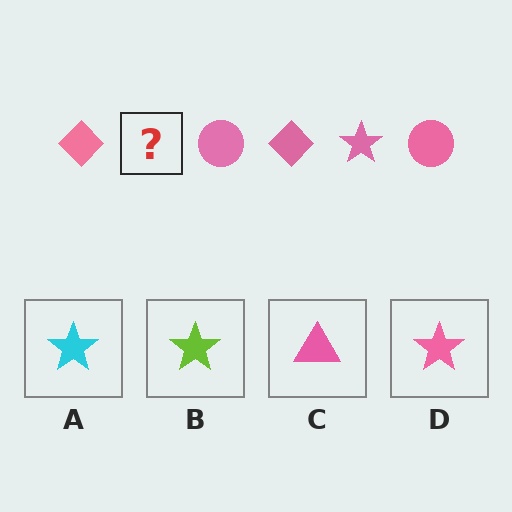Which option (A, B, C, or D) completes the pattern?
D.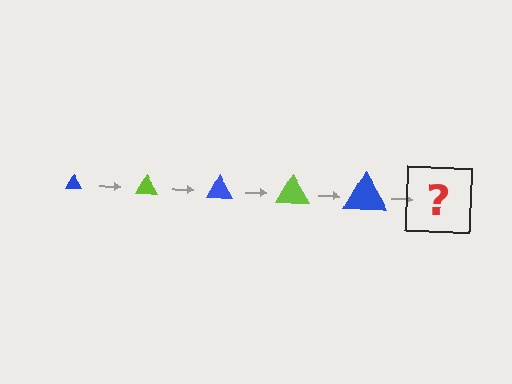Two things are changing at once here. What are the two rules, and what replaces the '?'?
The two rules are that the triangle grows larger each step and the color cycles through blue and lime. The '?' should be a lime triangle, larger than the previous one.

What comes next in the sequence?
The next element should be a lime triangle, larger than the previous one.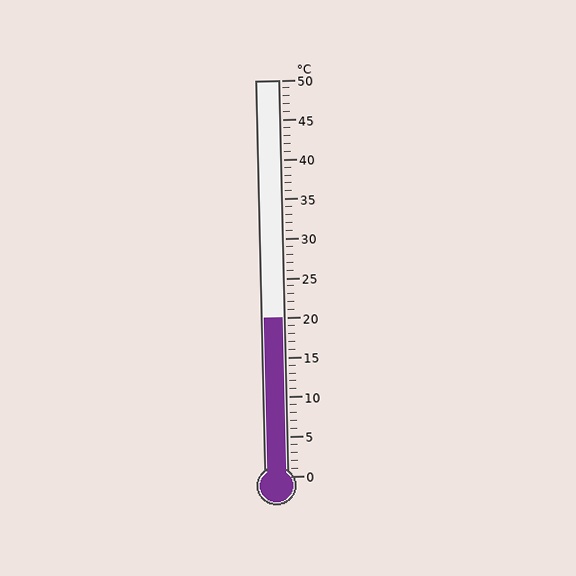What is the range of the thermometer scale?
The thermometer scale ranges from 0°C to 50°C.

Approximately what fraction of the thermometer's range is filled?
The thermometer is filled to approximately 40% of its range.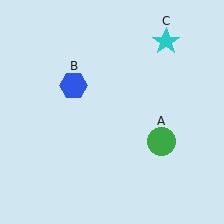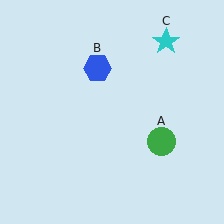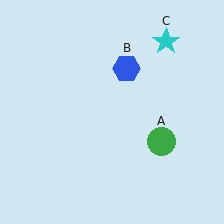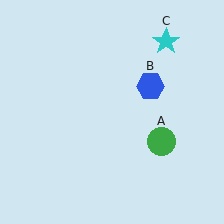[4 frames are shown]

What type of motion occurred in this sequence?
The blue hexagon (object B) rotated clockwise around the center of the scene.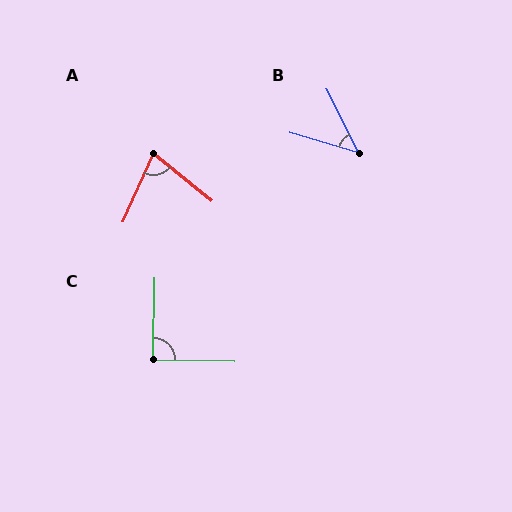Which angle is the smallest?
B, at approximately 47 degrees.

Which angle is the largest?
C, at approximately 90 degrees.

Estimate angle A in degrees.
Approximately 75 degrees.